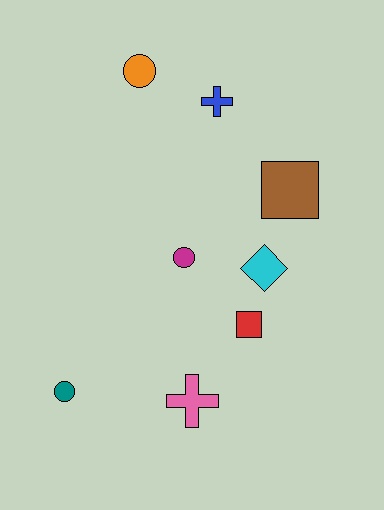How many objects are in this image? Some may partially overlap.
There are 8 objects.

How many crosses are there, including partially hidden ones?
There are 2 crosses.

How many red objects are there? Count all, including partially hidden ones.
There is 1 red object.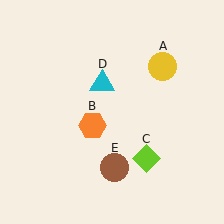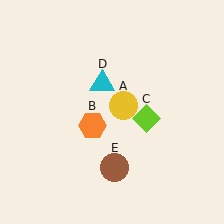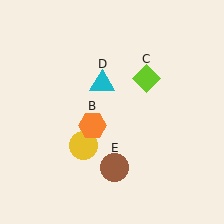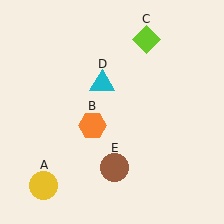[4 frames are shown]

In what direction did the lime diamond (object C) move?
The lime diamond (object C) moved up.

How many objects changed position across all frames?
2 objects changed position: yellow circle (object A), lime diamond (object C).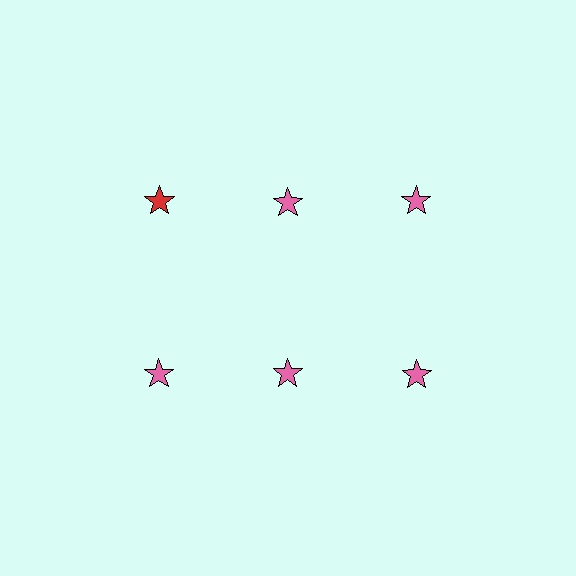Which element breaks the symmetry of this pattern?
The red star in the top row, leftmost column breaks the symmetry. All other shapes are pink stars.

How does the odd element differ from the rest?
It has a different color: red instead of pink.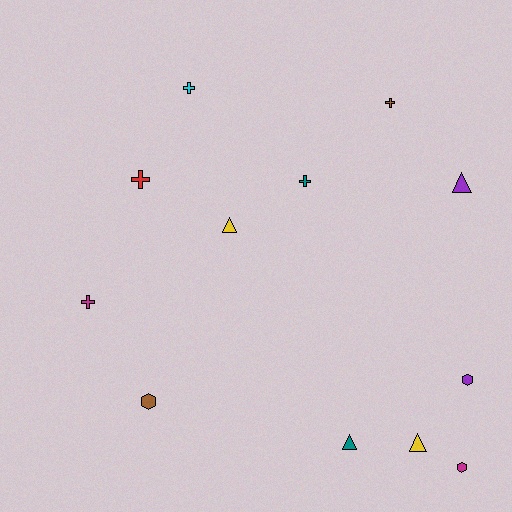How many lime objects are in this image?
There are no lime objects.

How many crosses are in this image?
There are 5 crosses.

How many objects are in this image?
There are 12 objects.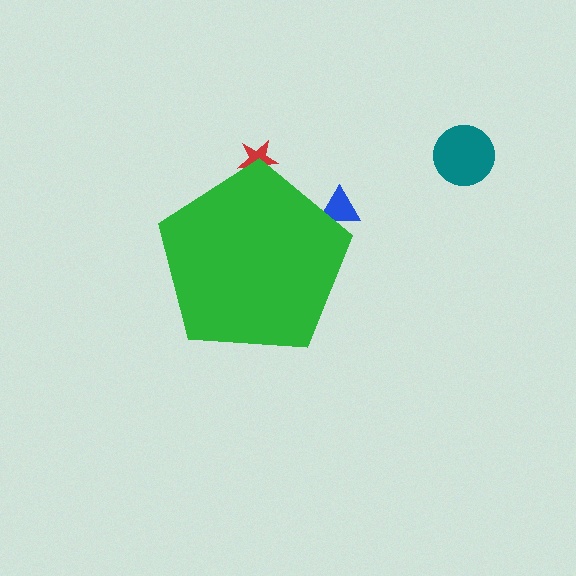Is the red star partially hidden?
Yes, the red star is partially hidden behind the green pentagon.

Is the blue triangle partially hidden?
Yes, the blue triangle is partially hidden behind the green pentagon.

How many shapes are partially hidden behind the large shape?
2 shapes are partially hidden.